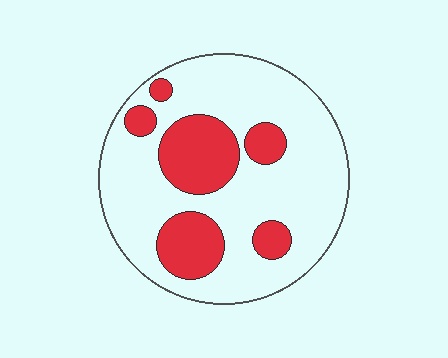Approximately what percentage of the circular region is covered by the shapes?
Approximately 25%.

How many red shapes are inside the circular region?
6.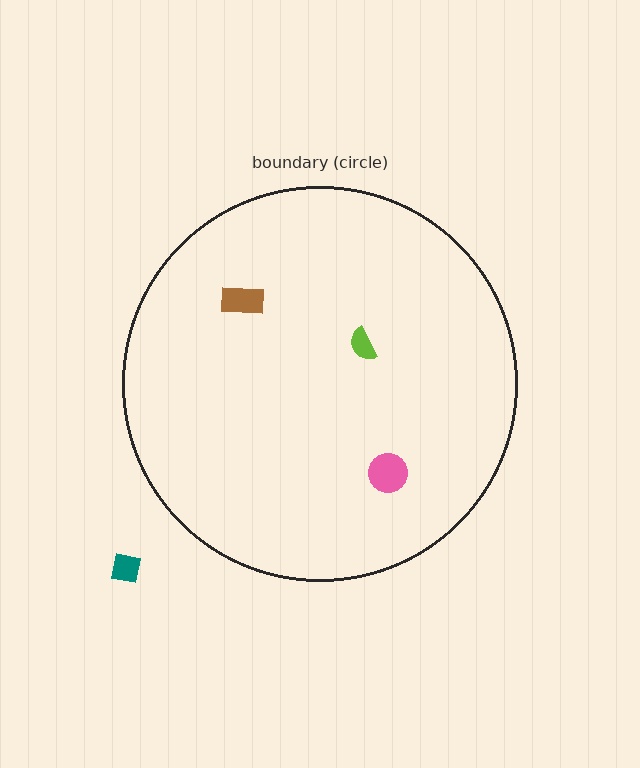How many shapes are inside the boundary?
3 inside, 1 outside.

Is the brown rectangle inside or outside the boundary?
Inside.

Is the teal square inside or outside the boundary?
Outside.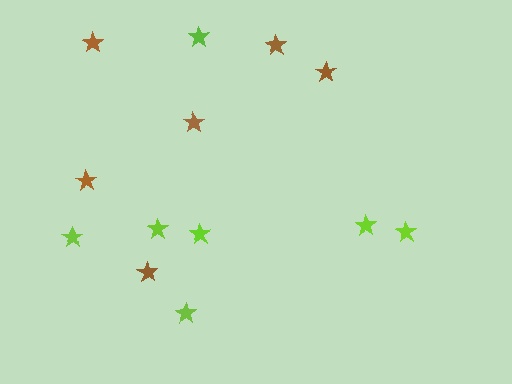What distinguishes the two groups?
There are 2 groups: one group of brown stars (6) and one group of lime stars (7).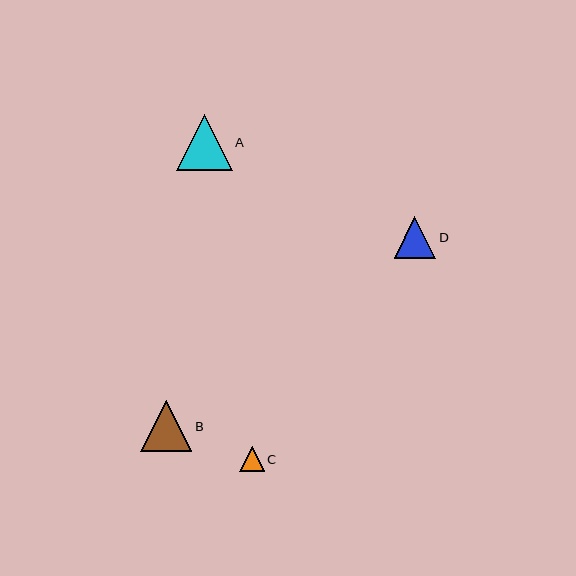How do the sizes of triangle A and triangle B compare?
Triangle A and triangle B are approximately the same size.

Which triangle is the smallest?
Triangle C is the smallest with a size of approximately 25 pixels.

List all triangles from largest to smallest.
From largest to smallest: A, B, D, C.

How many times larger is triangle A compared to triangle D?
Triangle A is approximately 1.3 times the size of triangle D.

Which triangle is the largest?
Triangle A is the largest with a size of approximately 56 pixels.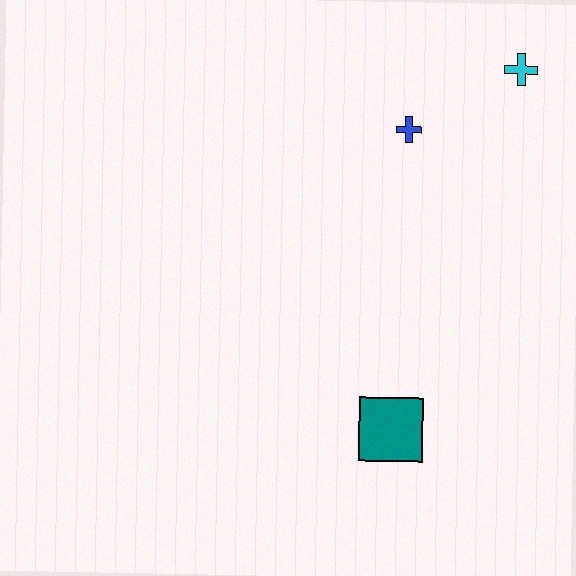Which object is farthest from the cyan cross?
The teal square is farthest from the cyan cross.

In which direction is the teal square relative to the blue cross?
The teal square is below the blue cross.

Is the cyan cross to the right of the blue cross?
Yes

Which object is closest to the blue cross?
The cyan cross is closest to the blue cross.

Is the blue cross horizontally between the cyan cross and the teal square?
Yes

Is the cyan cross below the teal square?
No